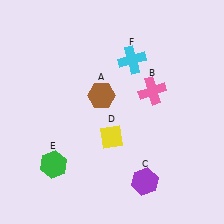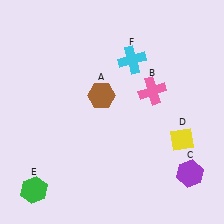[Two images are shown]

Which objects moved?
The objects that moved are: the purple hexagon (C), the yellow diamond (D), the green hexagon (E).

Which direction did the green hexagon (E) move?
The green hexagon (E) moved down.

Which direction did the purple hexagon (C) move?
The purple hexagon (C) moved right.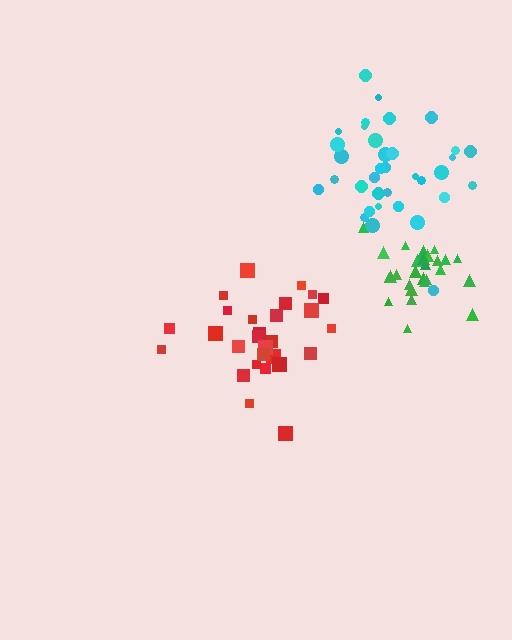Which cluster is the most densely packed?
Green.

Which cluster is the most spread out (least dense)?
Cyan.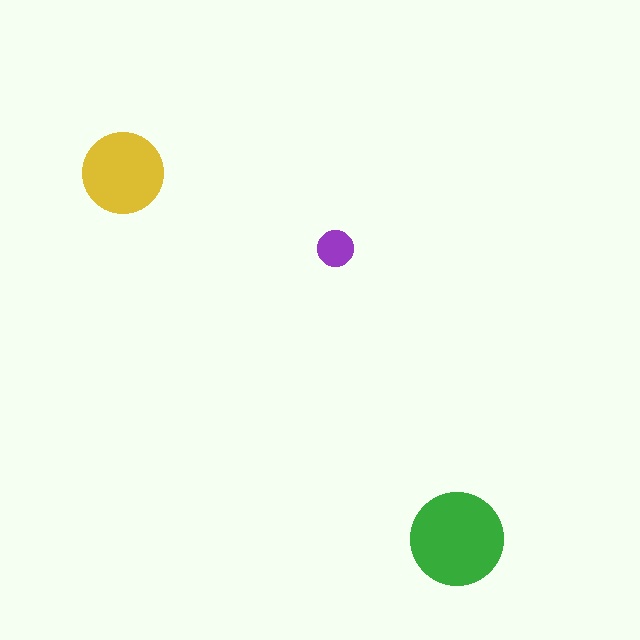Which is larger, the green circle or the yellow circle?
The green one.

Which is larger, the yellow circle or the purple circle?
The yellow one.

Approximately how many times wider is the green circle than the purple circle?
About 2.5 times wider.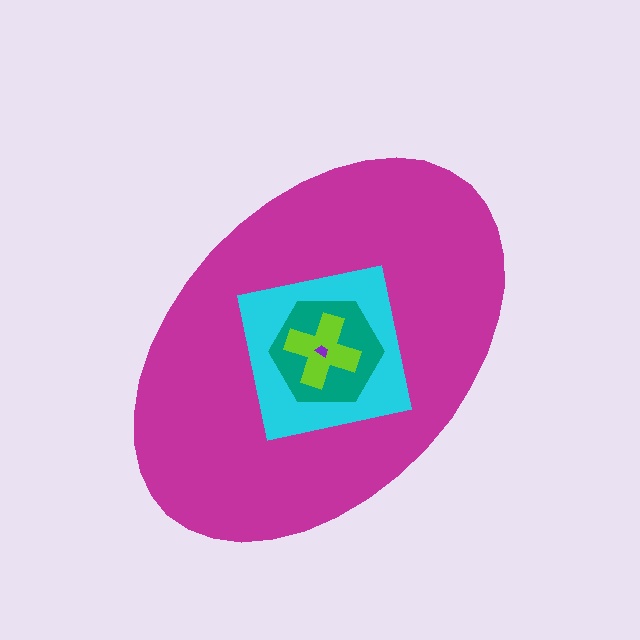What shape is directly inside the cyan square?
The teal hexagon.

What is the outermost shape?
The magenta ellipse.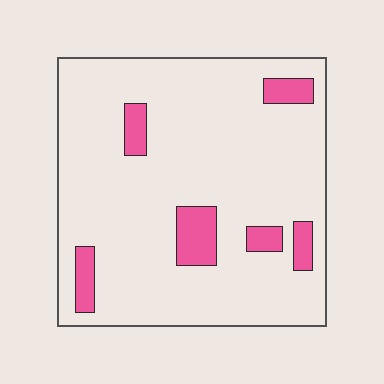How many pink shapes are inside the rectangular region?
6.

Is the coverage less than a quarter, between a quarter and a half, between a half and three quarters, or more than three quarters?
Less than a quarter.